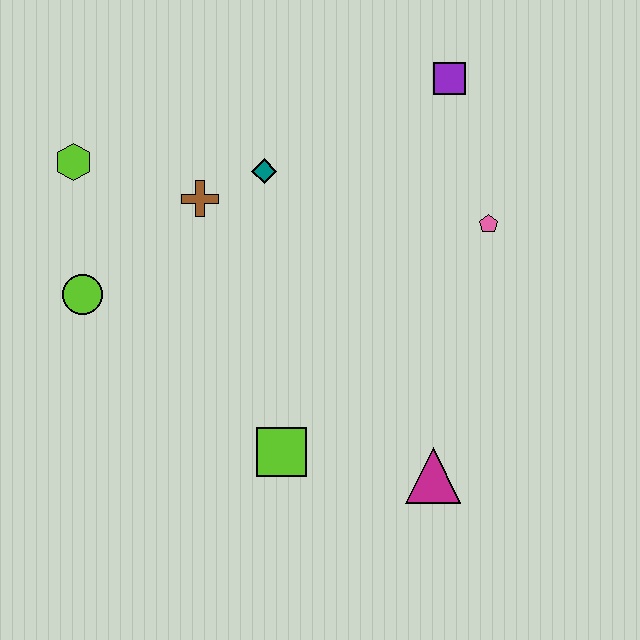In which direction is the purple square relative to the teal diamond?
The purple square is to the right of the teal diamond.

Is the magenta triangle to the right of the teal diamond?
Yes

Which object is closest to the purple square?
The pink pentagon is closest to the purple square.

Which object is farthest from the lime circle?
The purple square is farthest from the lime circle.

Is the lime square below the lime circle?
Yes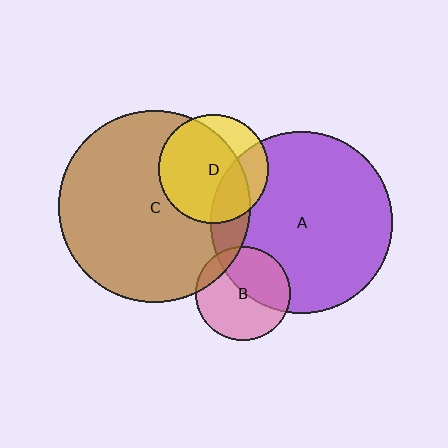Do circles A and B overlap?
Yes.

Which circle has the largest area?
Circle C (brown).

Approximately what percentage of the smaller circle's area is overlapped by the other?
Approximately 45%.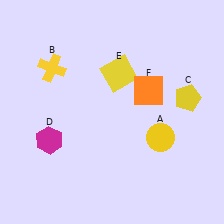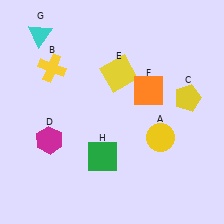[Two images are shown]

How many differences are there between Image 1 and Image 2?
There are 2 differences between the two images.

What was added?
A cyan triangle (G), a green square (H) were added in Image 2.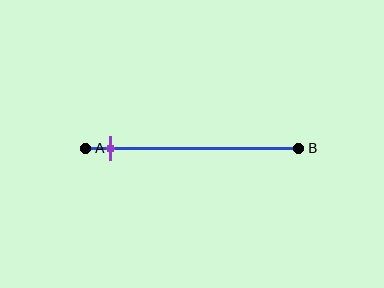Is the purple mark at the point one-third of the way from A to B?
No, the mark is at about 10% from A, not at the 33% one-third point.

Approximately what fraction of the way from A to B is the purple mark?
The purple mark is approximately 10% of the way from A to B.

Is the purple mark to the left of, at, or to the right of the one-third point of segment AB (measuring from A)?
The purple mark is to the left of the one-third point of segment AB.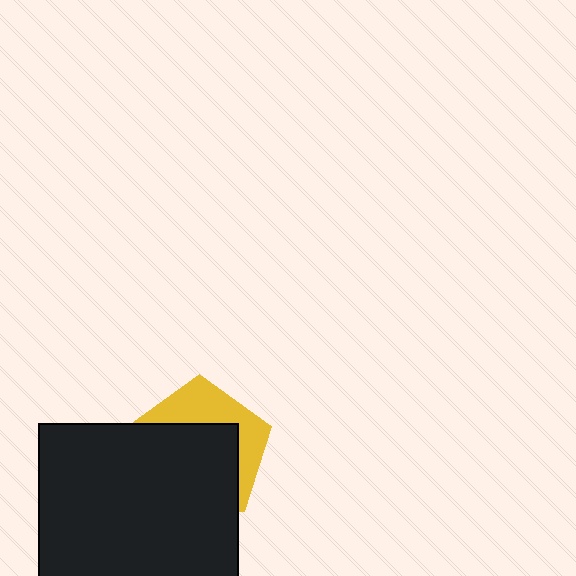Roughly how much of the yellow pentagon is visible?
A small part of it is visible (roughly 37%).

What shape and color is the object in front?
The object in front is a black square.